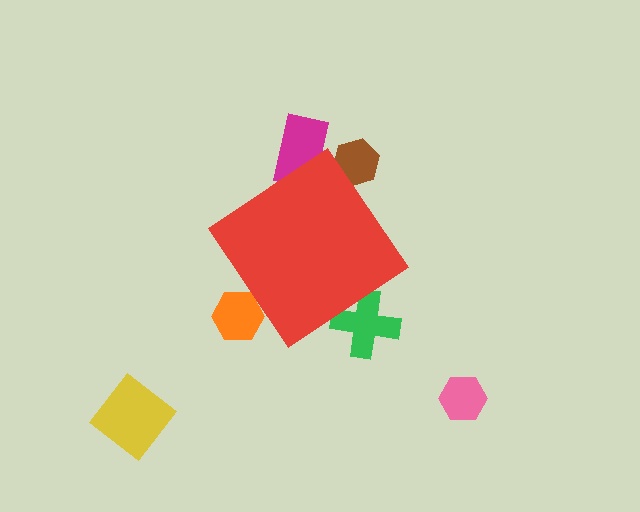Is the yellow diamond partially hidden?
No, the yellow diamond is fully visible.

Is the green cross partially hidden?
Yes, the green cross is partially hidden behind the red diamond.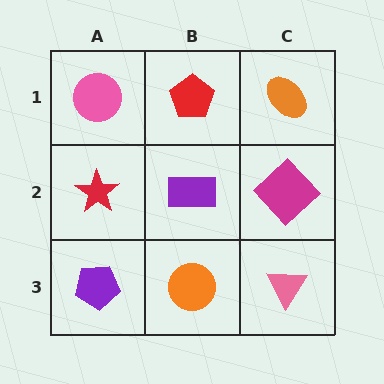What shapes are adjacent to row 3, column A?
A red star (row 2, column A), an orange circle (row 3, column B).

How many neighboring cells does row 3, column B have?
3.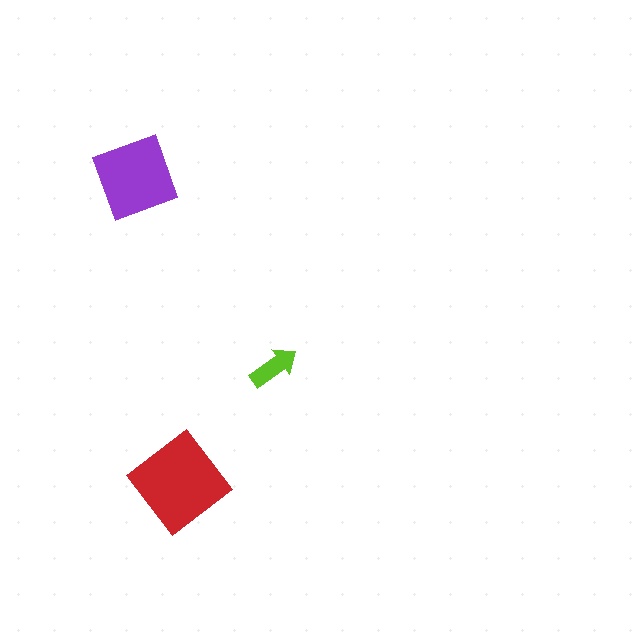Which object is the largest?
The red diamond.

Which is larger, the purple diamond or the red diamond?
The red diamond.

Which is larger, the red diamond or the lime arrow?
The red diamond.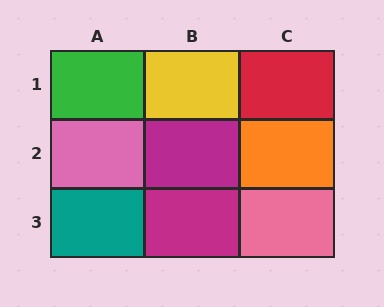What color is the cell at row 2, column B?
Magenta.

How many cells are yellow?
1 cell is yellow.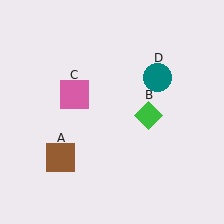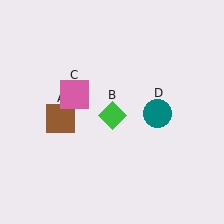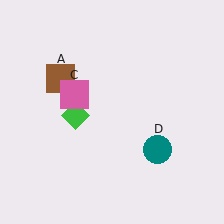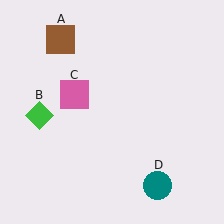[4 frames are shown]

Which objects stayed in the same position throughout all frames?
Pink square (object C) remained stationary.